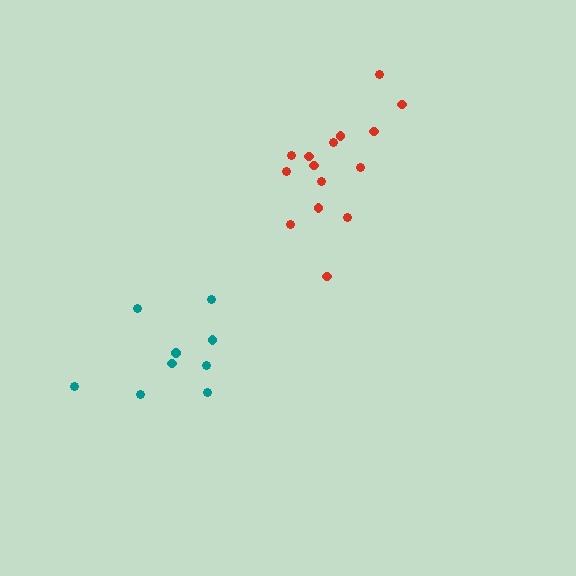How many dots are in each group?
Group 1: 15 dots, Group 2: 9 dots (24 total).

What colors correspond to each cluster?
The clusters are colored: red, teal.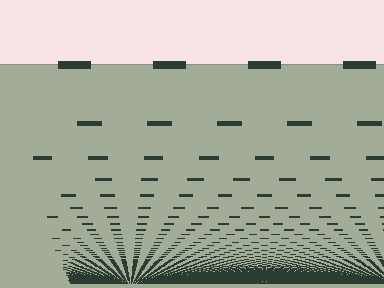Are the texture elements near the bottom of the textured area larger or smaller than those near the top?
Smaller. The gradient is inverted — elements near the bottom are smaller and denser.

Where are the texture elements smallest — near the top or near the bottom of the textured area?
Near the bottom.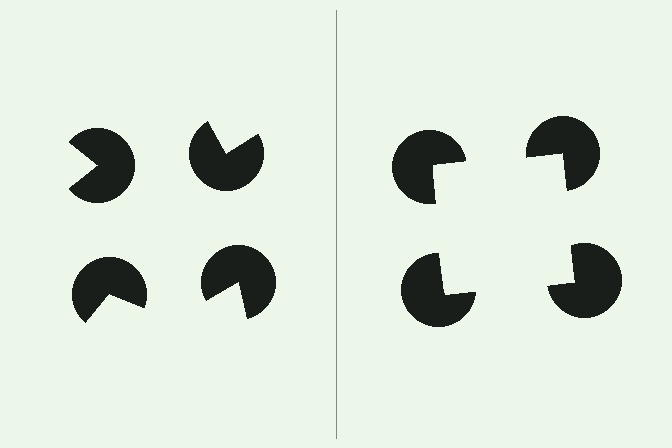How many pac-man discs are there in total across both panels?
8 — 4 on each side.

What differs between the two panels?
The pac-man discs are positioned identically on both sides; only the wedge orientations differ. On the right they align to a square; on the left they are misaligned.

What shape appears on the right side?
An illusory square.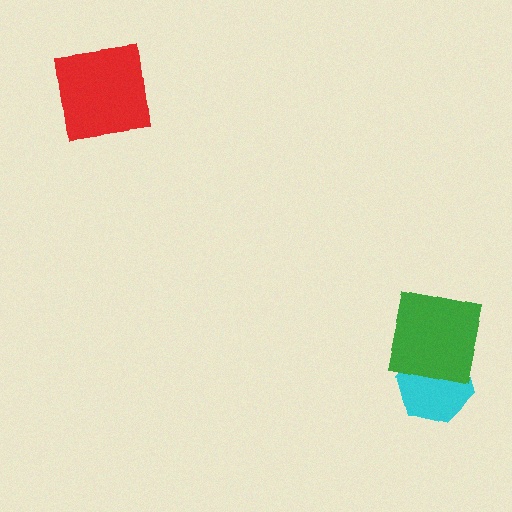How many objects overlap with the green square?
1 object overlaps with the green square.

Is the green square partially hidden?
No, no other shape covers it.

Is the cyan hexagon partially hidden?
Yes, it is partially covered by another shape.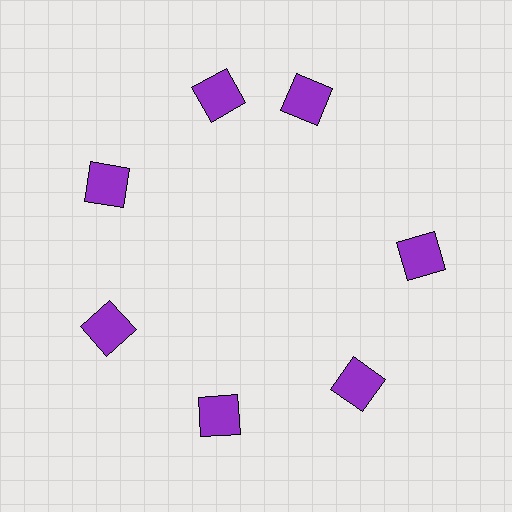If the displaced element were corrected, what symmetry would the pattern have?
It would have 7-fold rotational symmetry — the pattern would map onto itself every 51 degrees.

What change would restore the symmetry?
The symmetry would be restored by rotating it back into even spacing with its neighbors so that all 7 squares sit at equal angles and equal distance from the center.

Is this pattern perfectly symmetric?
No. The 7 purple squares are arranged in a ring, but one element near the 1 o'clock position is rotated out of alignment along the ring, breaking the 7-fold rotational symmetry.